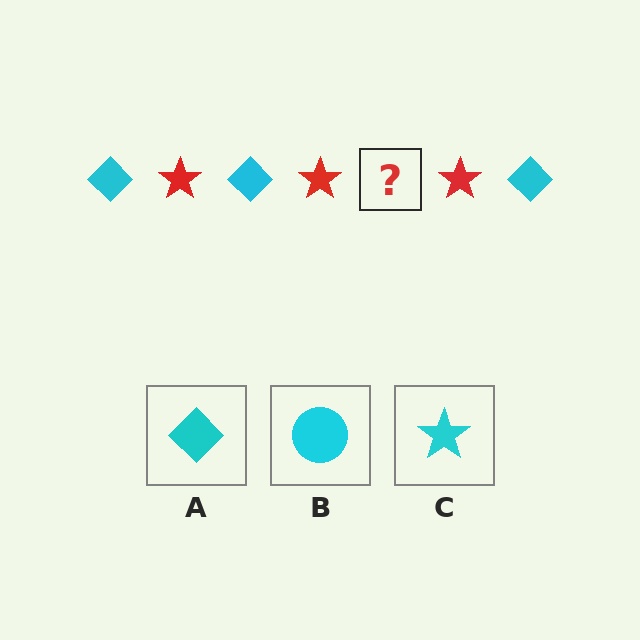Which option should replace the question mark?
Option A.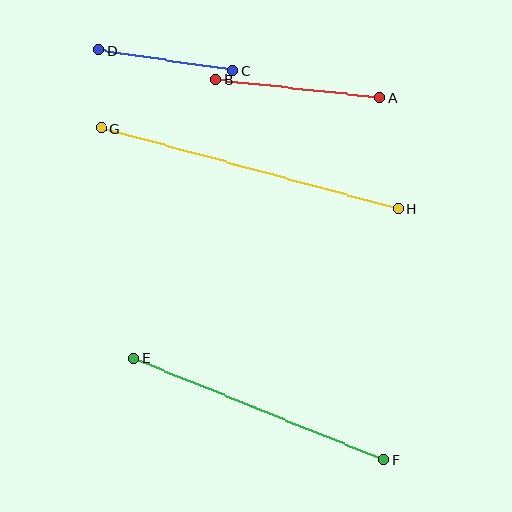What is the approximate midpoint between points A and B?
The midpoint is at approximately (298, 89) pixels.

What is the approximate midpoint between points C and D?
The midpoint is at approximately (166, 60) pixels.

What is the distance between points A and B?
The distance is approximately 165 pixels.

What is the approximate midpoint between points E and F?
The midpoint is at approximately (259, 409) pixels.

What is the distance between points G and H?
The distance is approximately 308 pixels.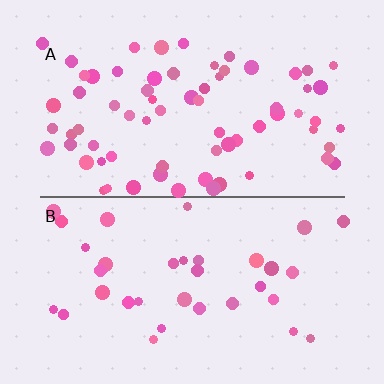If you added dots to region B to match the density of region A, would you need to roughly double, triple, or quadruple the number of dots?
Approximately double.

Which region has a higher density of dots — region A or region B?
A (the top).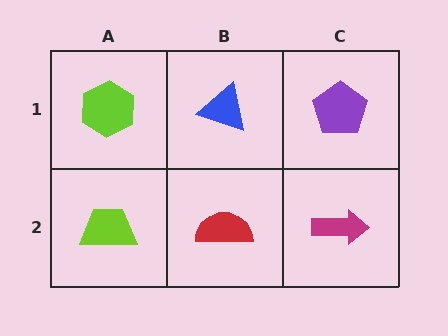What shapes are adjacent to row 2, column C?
A purple pentagon (row 1, column C), a red semicircle (row 2, column B).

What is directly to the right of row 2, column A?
A red semicircle.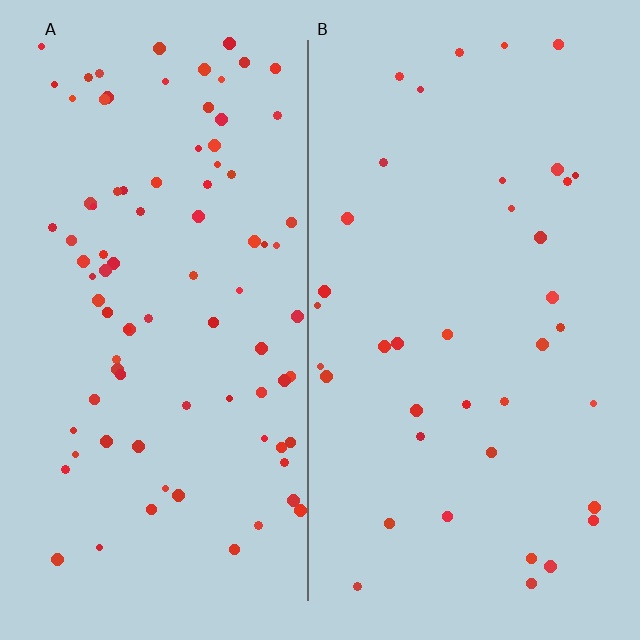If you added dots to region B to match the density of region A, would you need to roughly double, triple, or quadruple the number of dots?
Approximately double.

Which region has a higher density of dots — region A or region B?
A (the left).